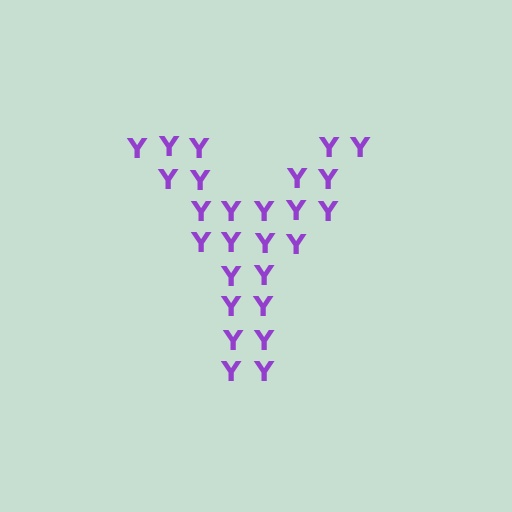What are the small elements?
The small elements are letter Y's.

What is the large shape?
The large shape is the letter Y.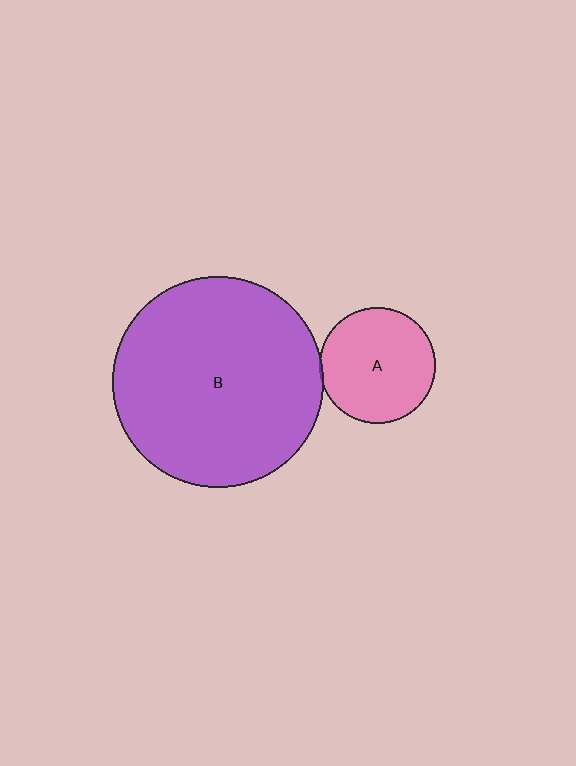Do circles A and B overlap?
Yes.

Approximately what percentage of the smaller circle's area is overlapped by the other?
Approximately 5%.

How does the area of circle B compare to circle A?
Approximately 3.3 times.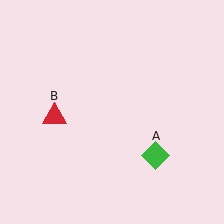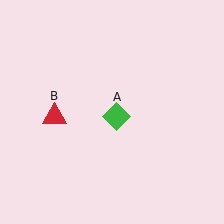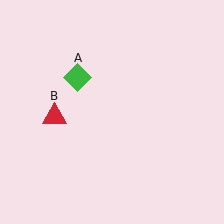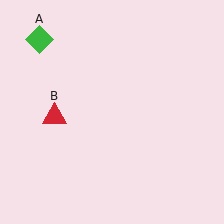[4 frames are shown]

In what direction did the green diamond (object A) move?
The green diamond (object A) moved up and to the left.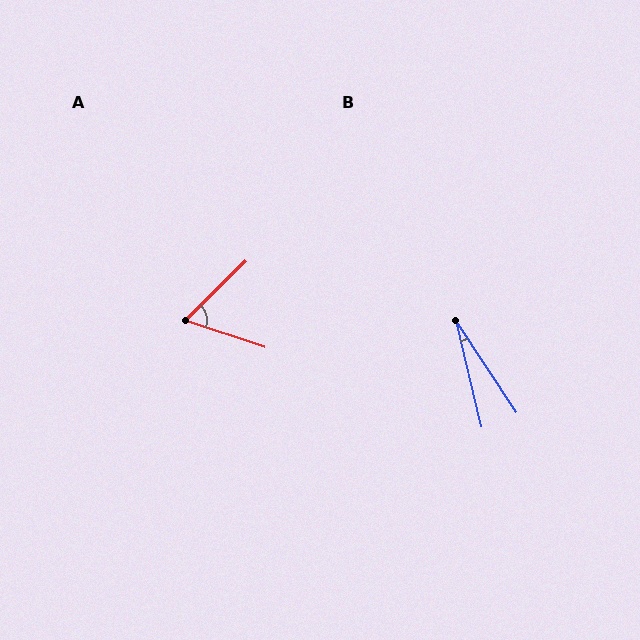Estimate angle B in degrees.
Approximately 20 degrees.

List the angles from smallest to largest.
B (20°), A (63°).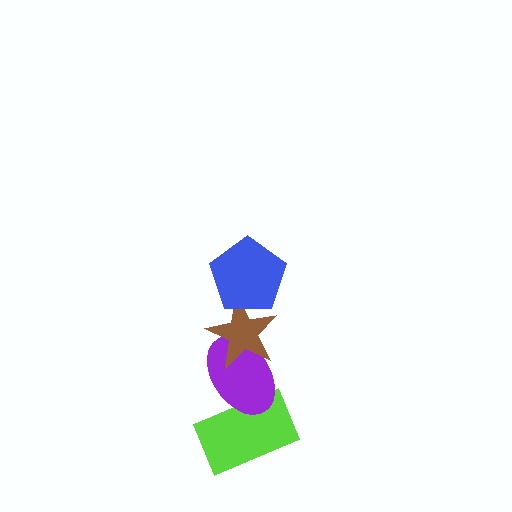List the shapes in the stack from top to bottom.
From top to bottom: the blue pentagon, the brown star, the purple ellipse, the lime rectangle.